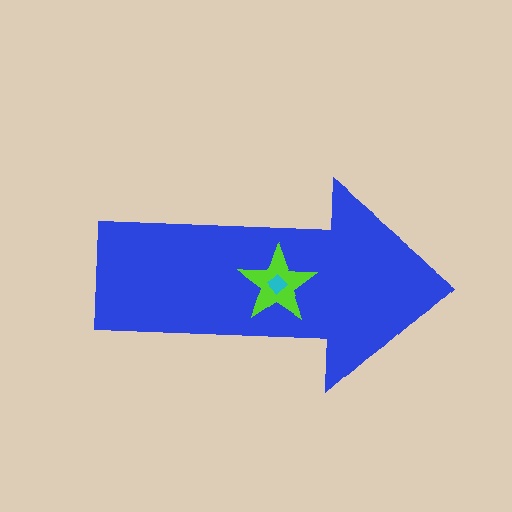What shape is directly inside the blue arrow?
The lime star.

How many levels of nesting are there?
3.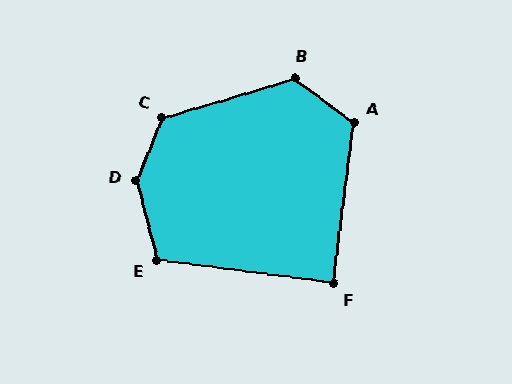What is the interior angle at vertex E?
Approximately 112 degrees (obtuse).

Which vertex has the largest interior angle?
D, at approximately 144 degrees.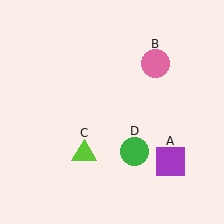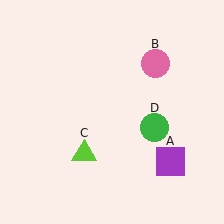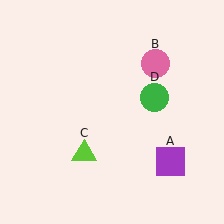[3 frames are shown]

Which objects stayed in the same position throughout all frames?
Purple square (object A) and pink circle (object B) and lime triangle (object C) remained stationary.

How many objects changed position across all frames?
1 object changed position: green circle (object D).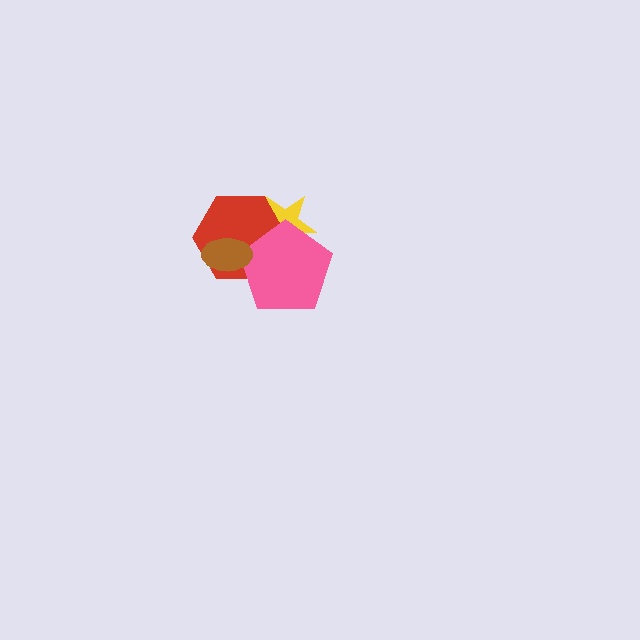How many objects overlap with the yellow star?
2 objects overlap with the yellow star.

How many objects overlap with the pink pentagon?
3 objects overlap with the pink pentagon.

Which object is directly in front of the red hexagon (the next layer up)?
The pink pentagon is directly in front of the red hexagon.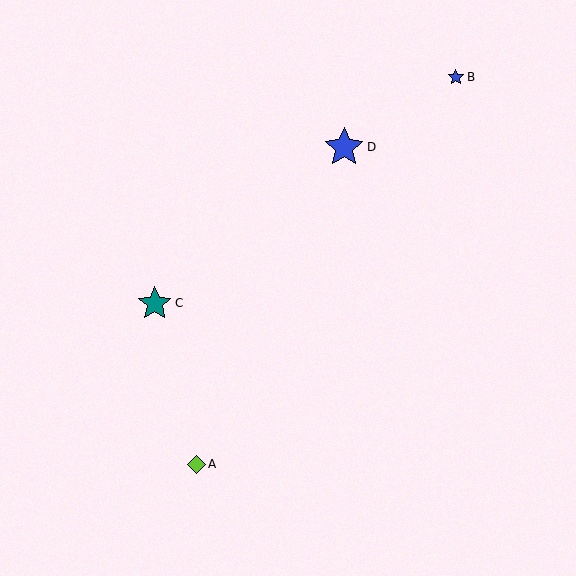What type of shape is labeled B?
Shape B is a blue star.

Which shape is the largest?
The blue star (labeled D) is the largest.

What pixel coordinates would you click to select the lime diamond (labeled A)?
Click at (196, 464) to select the lime diamond A.